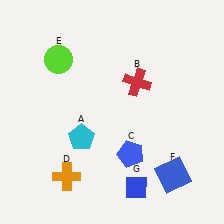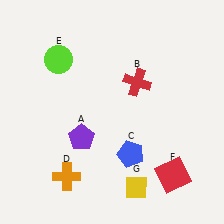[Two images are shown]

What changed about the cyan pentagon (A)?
In Image 1, A is cyan. In Image 2, it changed to purple.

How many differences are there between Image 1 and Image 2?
There are 3 differences between the two images.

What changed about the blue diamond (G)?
In Image 1, G is blue. In Image 2, it changed to yellow.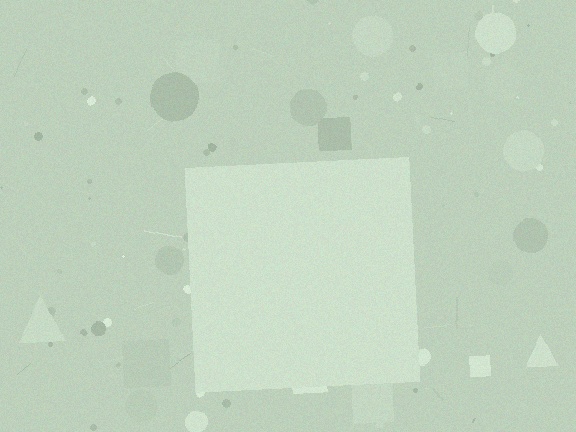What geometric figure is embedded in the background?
A square is embedded in the background.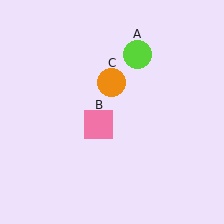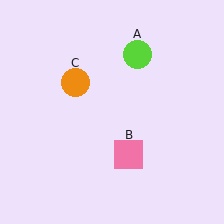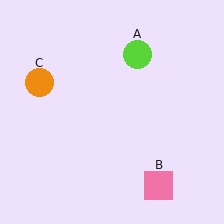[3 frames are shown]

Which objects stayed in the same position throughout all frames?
Lime circle (object A) remained stationary.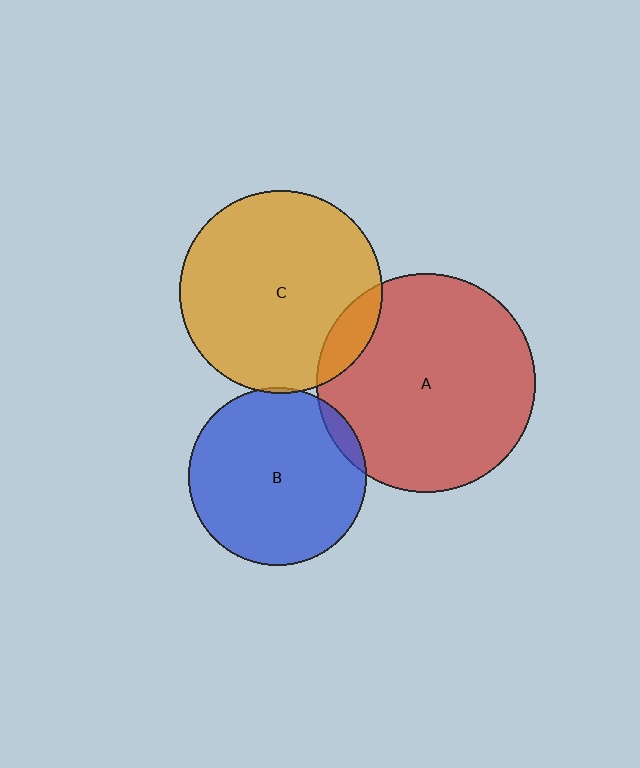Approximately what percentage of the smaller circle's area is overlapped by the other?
Approximately 10%.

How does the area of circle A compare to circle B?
Approximately 1.5 times.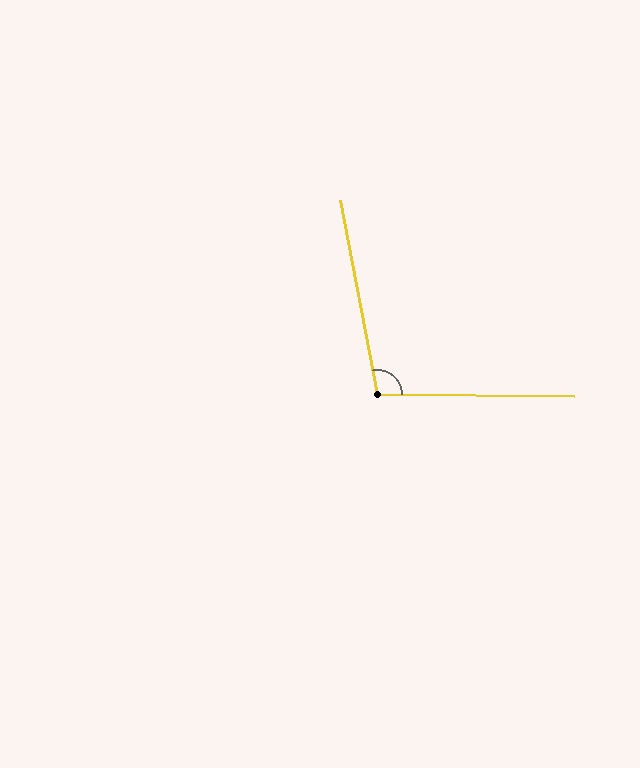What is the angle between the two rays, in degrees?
Approximately 101 degrees.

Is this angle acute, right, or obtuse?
It is obtuse.